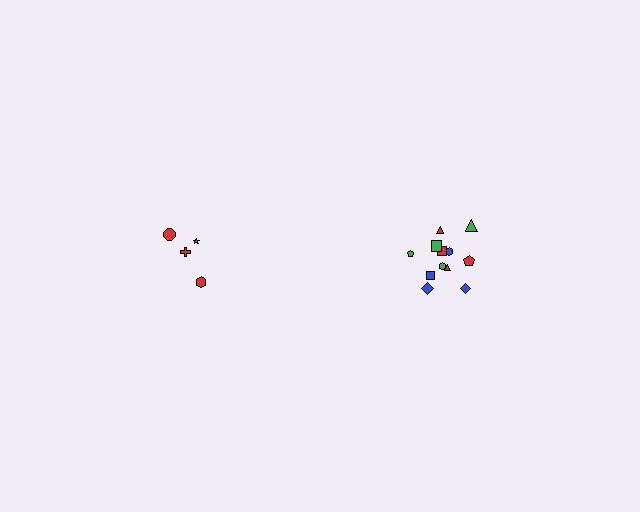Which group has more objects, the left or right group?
The right group.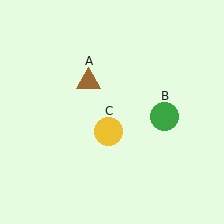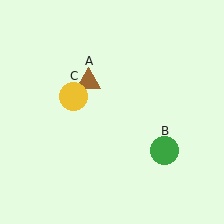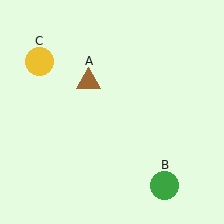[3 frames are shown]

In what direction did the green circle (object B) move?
The green circle (object B) moved down.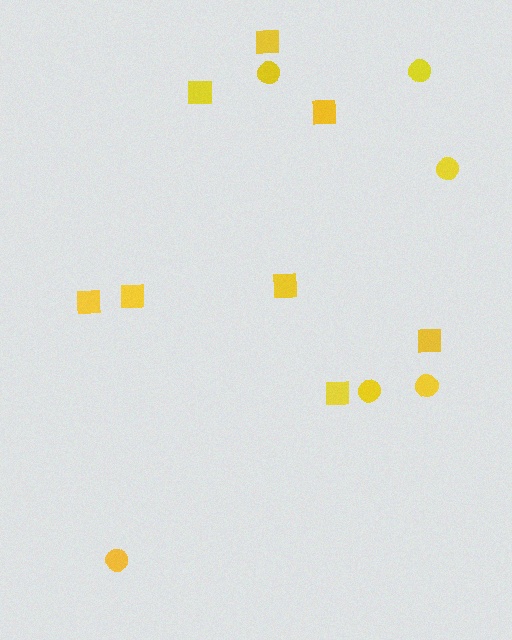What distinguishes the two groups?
There are 2 groups: one group of squares (8) and one group of circles (6).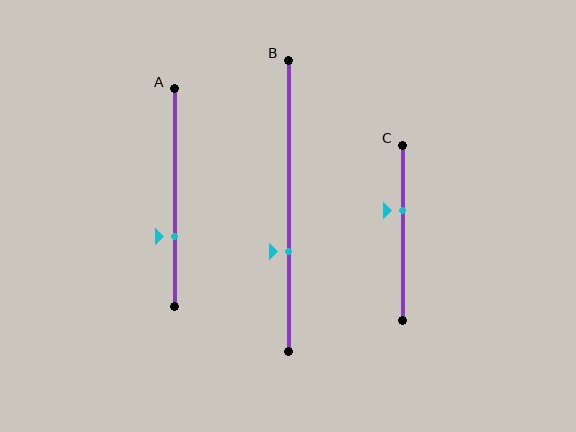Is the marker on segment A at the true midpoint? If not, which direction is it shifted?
No, the marker on segment A is shifted downward by about 18% of the segment length.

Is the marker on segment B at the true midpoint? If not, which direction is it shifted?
No, the marker on segment B is shifted downward by about 16% of the segment length.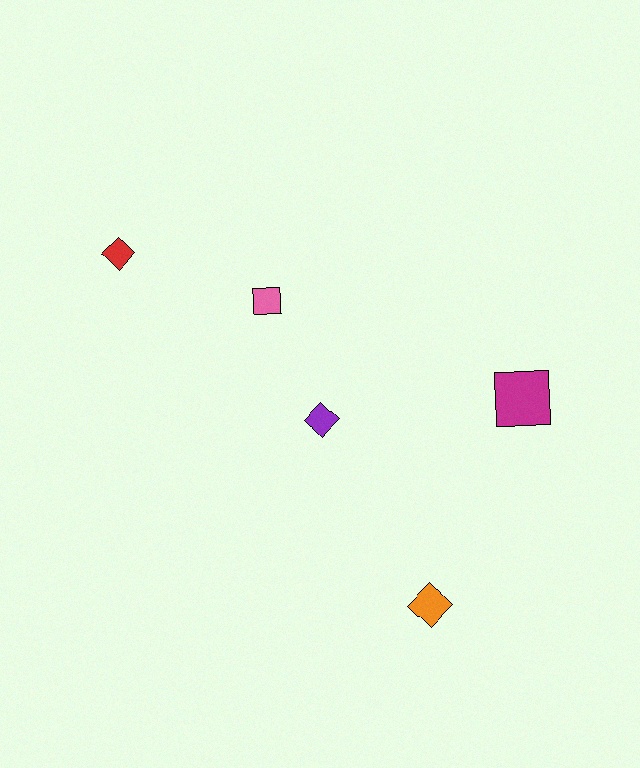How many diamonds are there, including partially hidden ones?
There are 3 diamonds.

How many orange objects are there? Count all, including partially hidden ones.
There is 1 orange object.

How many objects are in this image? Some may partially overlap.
There are 5 objects.